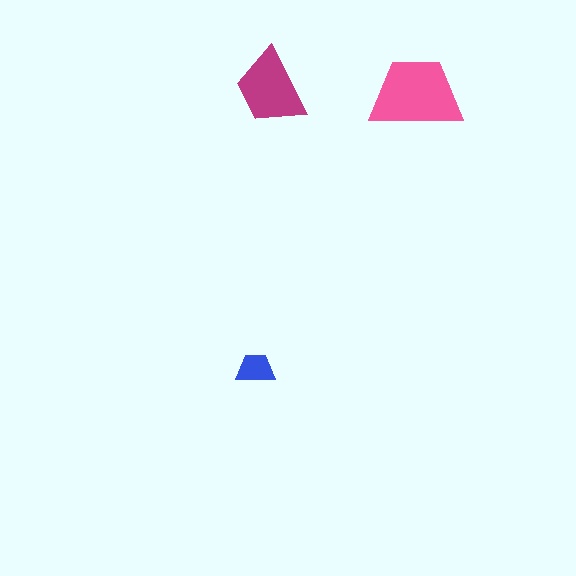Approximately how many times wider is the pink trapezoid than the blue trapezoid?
About 2.5 times wider.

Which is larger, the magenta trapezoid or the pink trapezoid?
The pink one.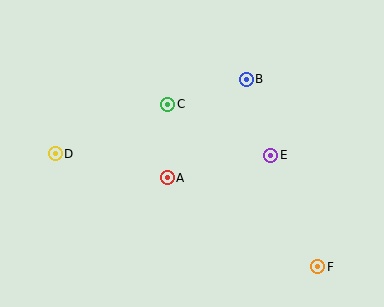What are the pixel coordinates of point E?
Point E is at (271, 155).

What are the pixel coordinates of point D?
Point D is at (55, 154).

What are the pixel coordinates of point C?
Point C is at (168, 104).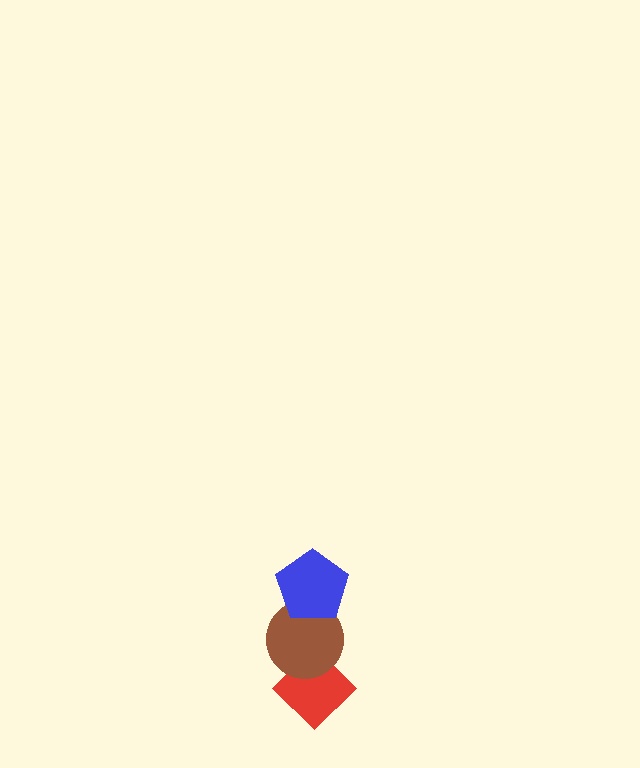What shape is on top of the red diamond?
The brown circle is on top of the red diamond.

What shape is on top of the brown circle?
The blue pentagon is on top of the brown circle.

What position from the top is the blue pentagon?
The blue pentagon is 1st from the top.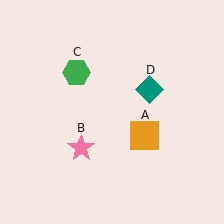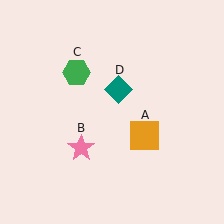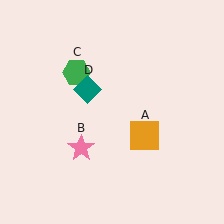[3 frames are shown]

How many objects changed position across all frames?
1 object changed position: teal diamond (object D).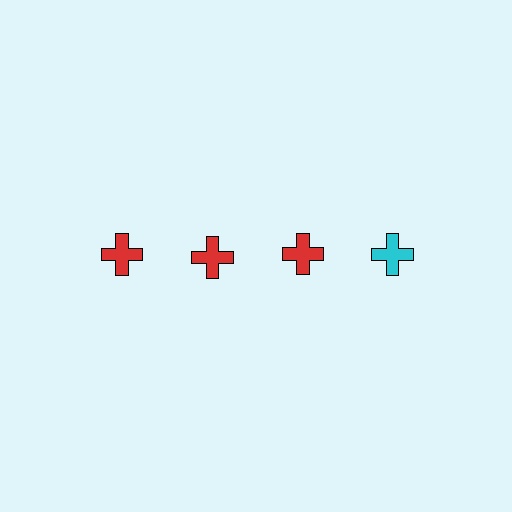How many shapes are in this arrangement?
There are 4 shapes arranged in a grid pattern.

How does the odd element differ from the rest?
It has a different color: cyan instead of red.